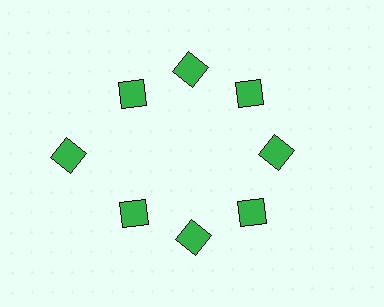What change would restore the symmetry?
The symmetry would be restored by moving it inward, back onto the ring so that all 8 diamonds sit at equal angles and equal distance from the center.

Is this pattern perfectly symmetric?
No. The 8 green diamonds are arranged in a ring, but one element near the 9 o'clock position is pushed outward from the center, breaking the 8-fold rotational symmetry.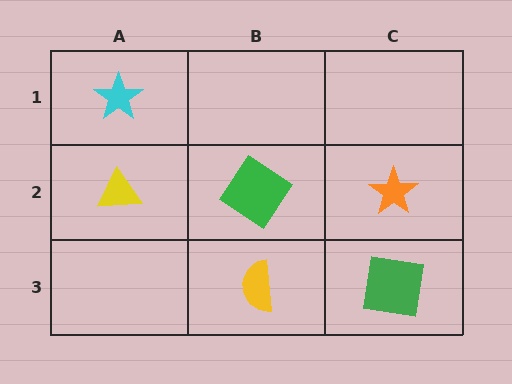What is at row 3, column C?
A green square.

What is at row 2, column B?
A green diamond.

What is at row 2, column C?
An orange star.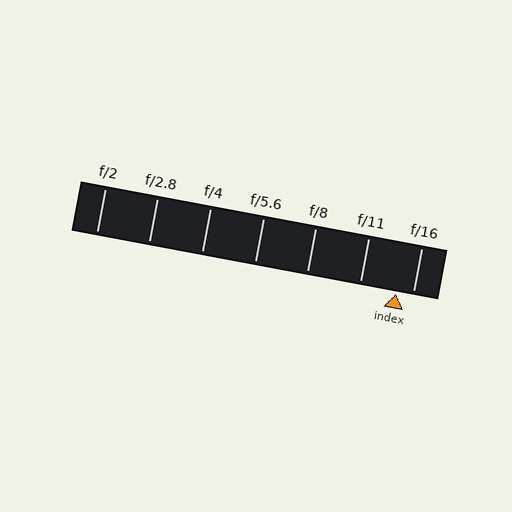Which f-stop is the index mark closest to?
The index mark is closest to f/16.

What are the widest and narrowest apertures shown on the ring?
The widest aperture shown is f/2 and the narrowest is f/16.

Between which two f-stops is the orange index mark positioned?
The index mark is between f/11 and f/16.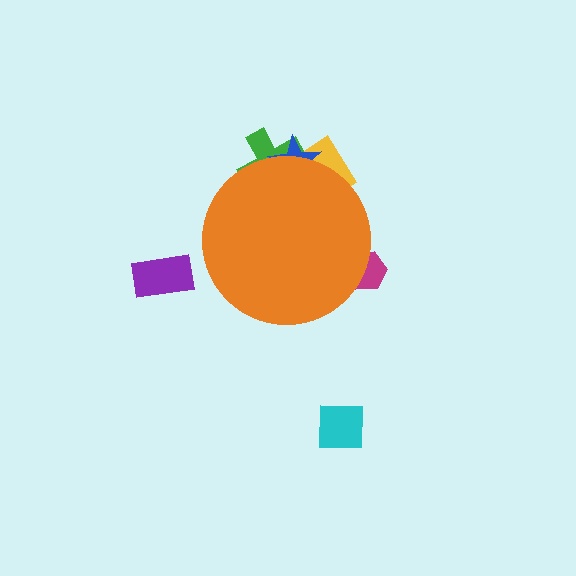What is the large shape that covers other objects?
An orange circle.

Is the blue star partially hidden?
Yes, the blue star is partially hidden behind the orange circle.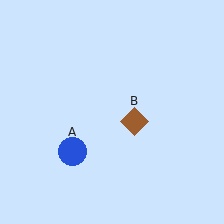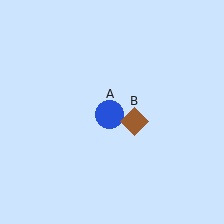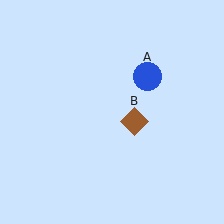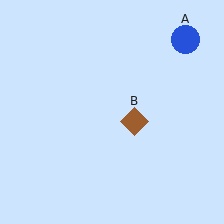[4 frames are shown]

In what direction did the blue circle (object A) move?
The blue circle (object A) moved up and to the right.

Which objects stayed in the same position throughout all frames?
Brown diamond (object B) remained stationary.